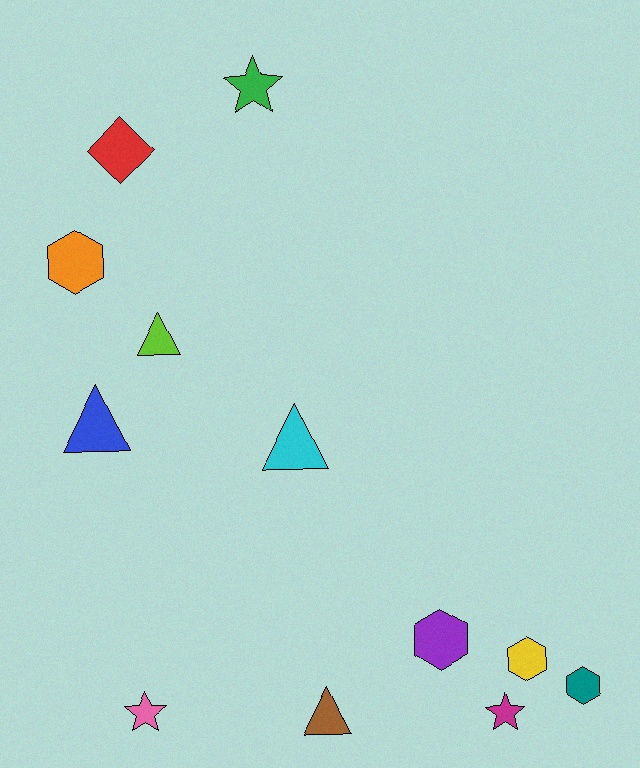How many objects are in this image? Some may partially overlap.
There are 12 objects.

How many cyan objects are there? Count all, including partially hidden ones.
There is 1 cyan object.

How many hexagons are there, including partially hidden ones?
There are 4 hexagons.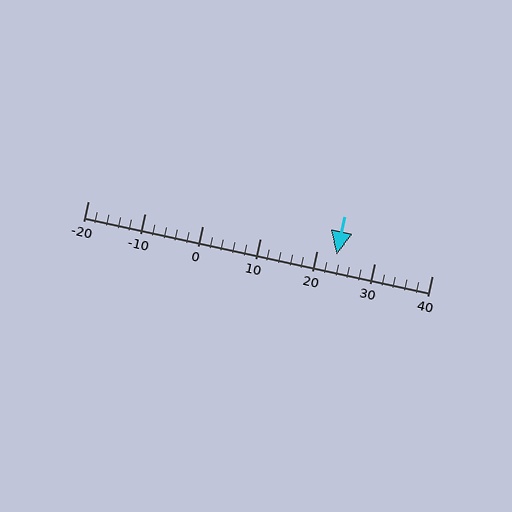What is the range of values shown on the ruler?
The ruler shows values from -20 to 40.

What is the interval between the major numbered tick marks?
The major tick marks are spaced 10 units apart.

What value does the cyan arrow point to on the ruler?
The cyan arrow points to approximately 23.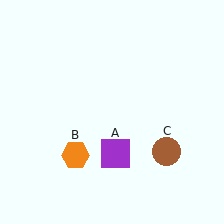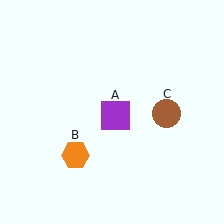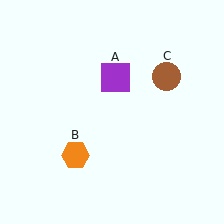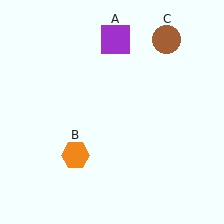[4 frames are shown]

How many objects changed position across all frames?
2 objects changed position: purple square (object A), brown circle (object C).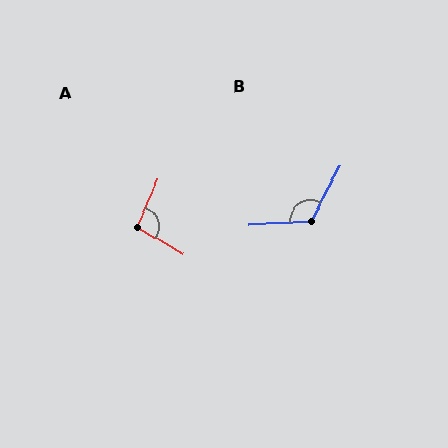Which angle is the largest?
B, at approximately 121 degrees.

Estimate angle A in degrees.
Approximately 96 degrees.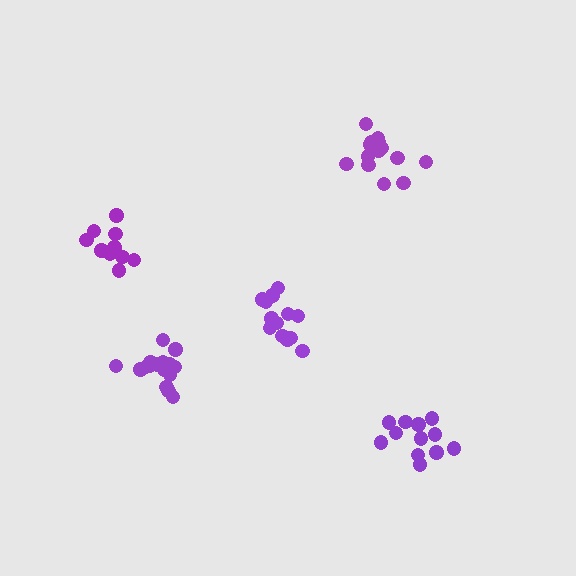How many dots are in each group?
Group 1: 14 dots, Group 2: 10 dots, Group 3: 13 dots, Group 4: 12 dots, Group 5: 16 dots (65 total).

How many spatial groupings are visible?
There are 5 spatial groupings.